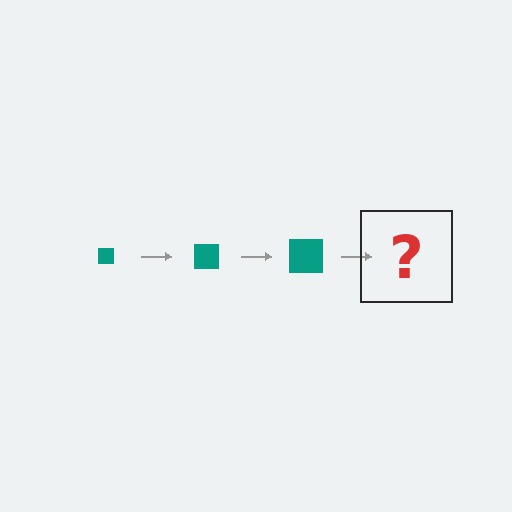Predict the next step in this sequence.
The next step is a teal square, larger than the previous one.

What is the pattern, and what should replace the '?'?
The pattern is that the square gets progressively larger each step. The '?' should be a teal square, larger than the previous one.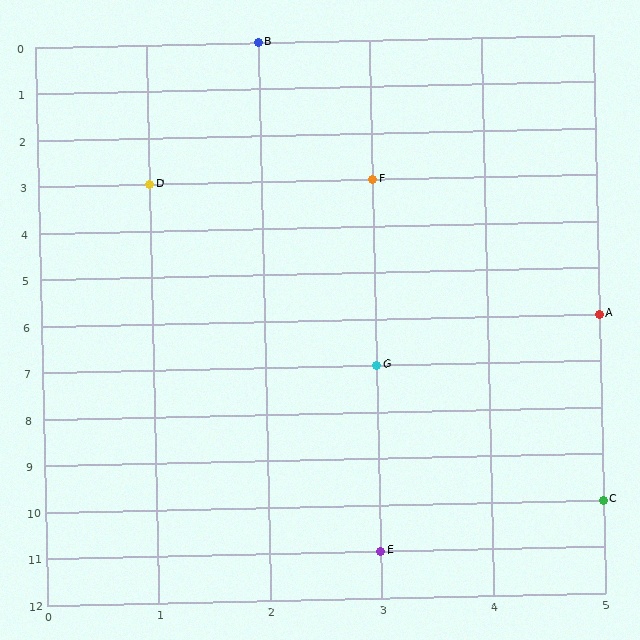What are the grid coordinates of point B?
Point B is at grid coordinates (2, 0).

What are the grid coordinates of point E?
Point E is at grid coordinates (3, 11).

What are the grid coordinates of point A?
Point A is at grid coordinates (5, 6).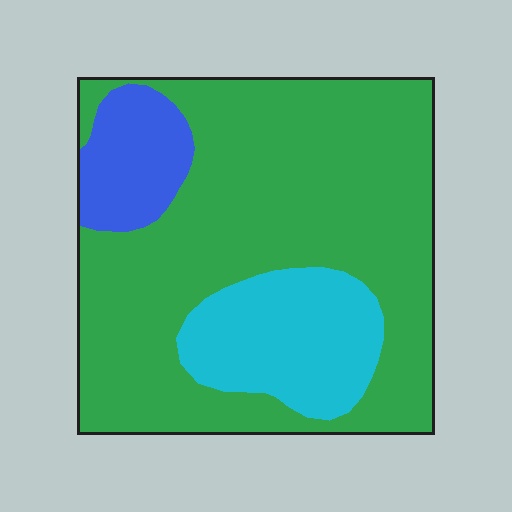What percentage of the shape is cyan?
Cyan covers about 20% of the shape.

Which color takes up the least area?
Blue, at roughly 10%.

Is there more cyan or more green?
Green.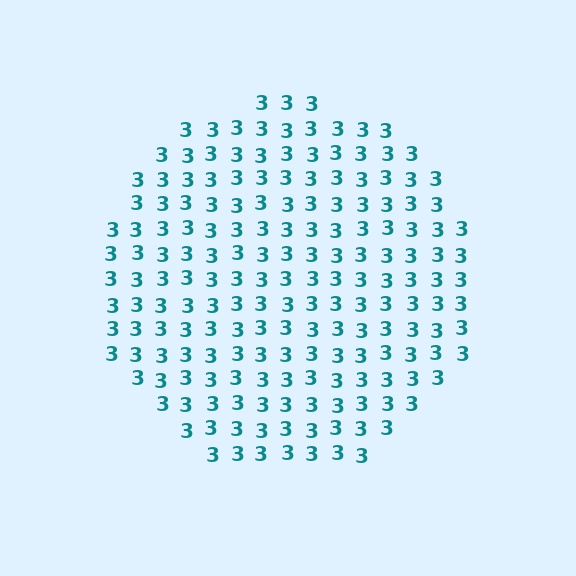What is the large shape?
The large shape is a circle.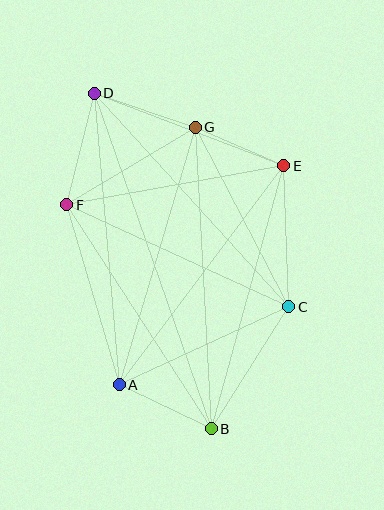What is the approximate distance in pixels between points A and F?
The distance between A and F is approximately 187 pixels.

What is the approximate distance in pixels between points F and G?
The distance between F and G is approximately 150 pixels.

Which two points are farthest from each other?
Points B and D are farthest from each other.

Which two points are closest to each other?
Points E and G are closest to each other.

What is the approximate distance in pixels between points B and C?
The distance between B and C is approximately 144 pixels.